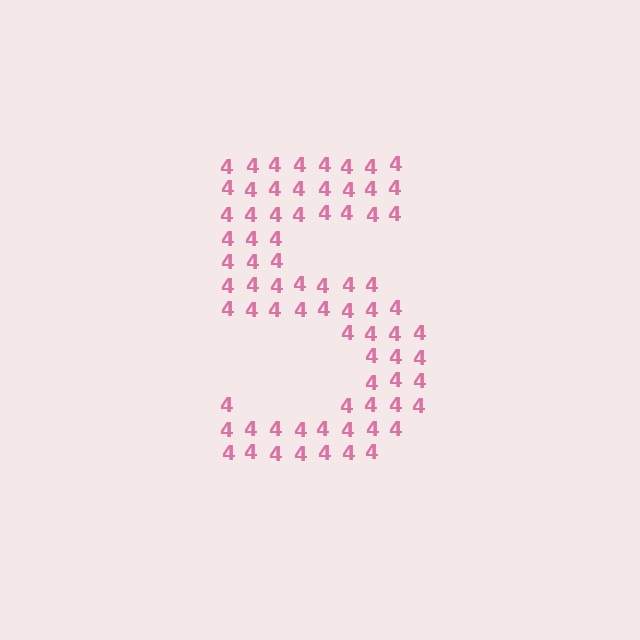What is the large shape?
The large shape is the digit 5.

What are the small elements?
The small elements are digit 4's.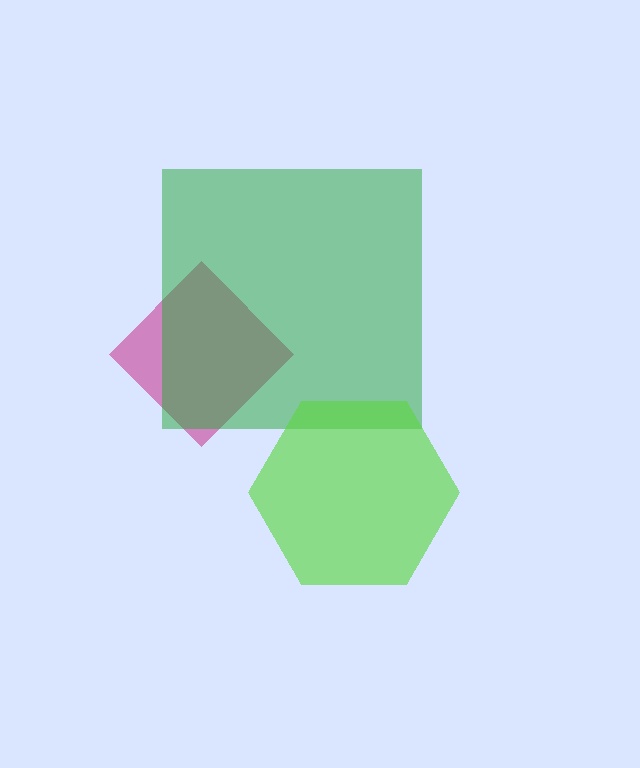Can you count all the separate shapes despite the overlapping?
Yes, there are 3 separate shapes.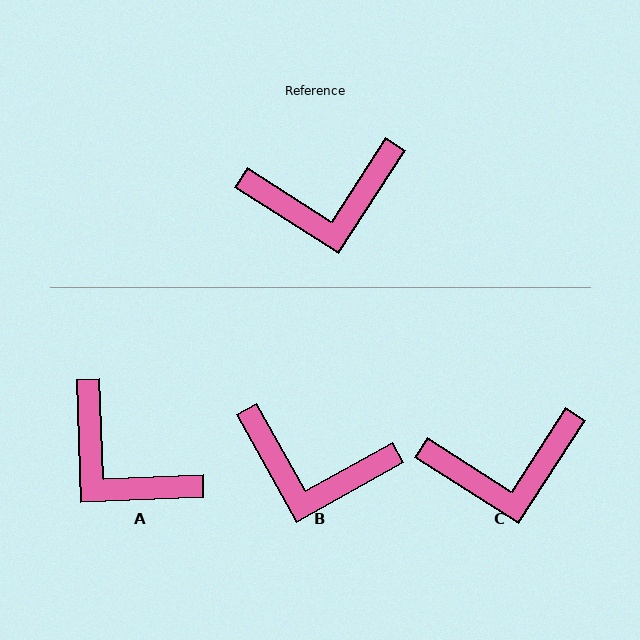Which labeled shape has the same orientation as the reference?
C.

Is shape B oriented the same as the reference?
No, it is off by about 28 degrees.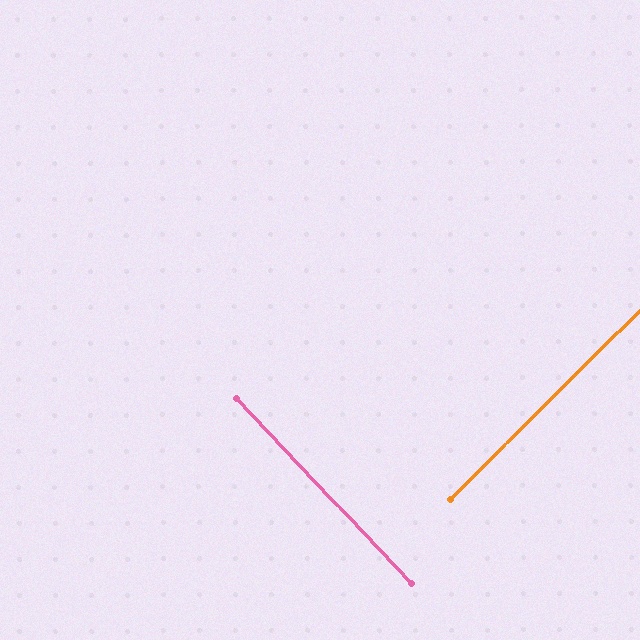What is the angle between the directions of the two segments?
Approximately 88 degrees.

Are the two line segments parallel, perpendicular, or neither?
Perpendicular — they meet at approximately 88°.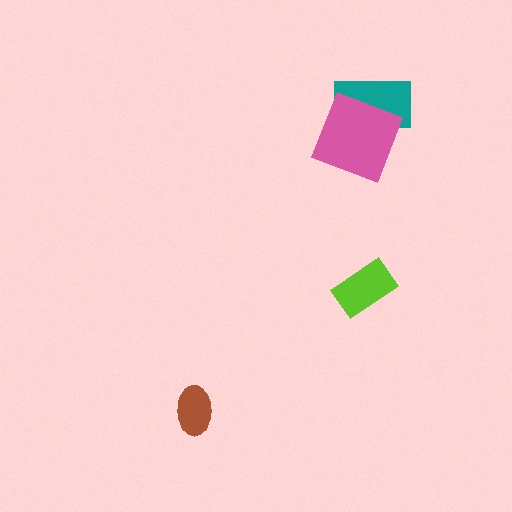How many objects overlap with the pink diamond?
1 object overlaps with the pink diamond.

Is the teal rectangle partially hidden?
Yes, it is partially covered by another shape.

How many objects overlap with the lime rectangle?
0 objects overlap with the lime rectangle.